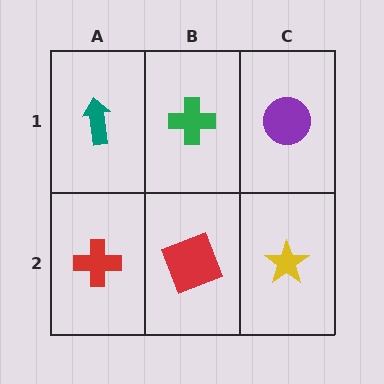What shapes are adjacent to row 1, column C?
A yellow star (row 2, column C), a green cross (row 1, column B).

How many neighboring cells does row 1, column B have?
3.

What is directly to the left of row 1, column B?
A teal arrow.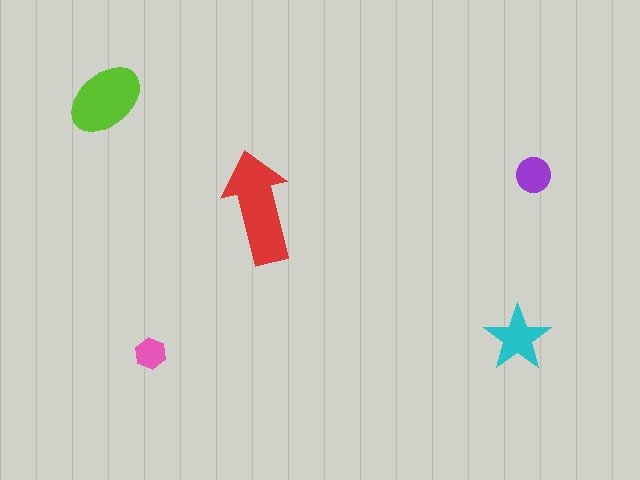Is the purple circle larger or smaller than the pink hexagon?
Larger.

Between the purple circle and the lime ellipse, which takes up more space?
The lime ellipse.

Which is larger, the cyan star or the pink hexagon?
The cyan star.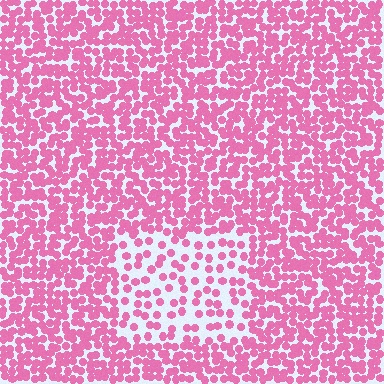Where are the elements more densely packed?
The elements are more densely packed outside the rectangle boundary.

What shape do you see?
I see a rectangle.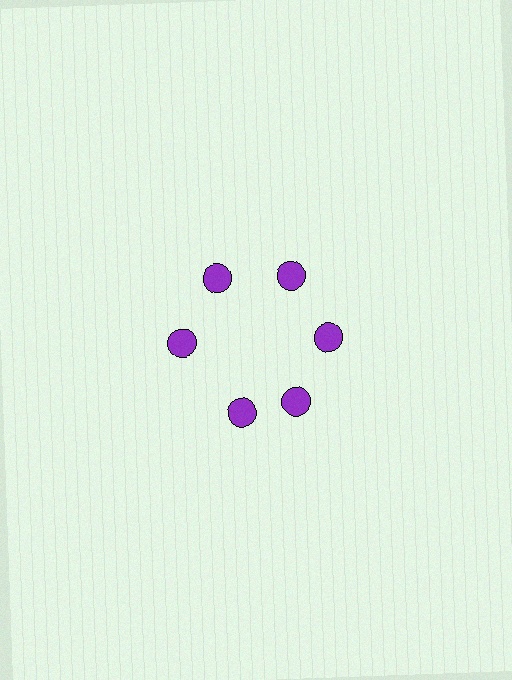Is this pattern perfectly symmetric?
No. The 6 purple circles are arranged in a ring, but one element near the 7 o'clock position is rotated out of alignment along the ring, breaking the 6-fold rotational symmetry.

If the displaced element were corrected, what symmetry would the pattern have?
It would have 6-fold rotational symmetry — the pattern would map onto itself every 60 degrees.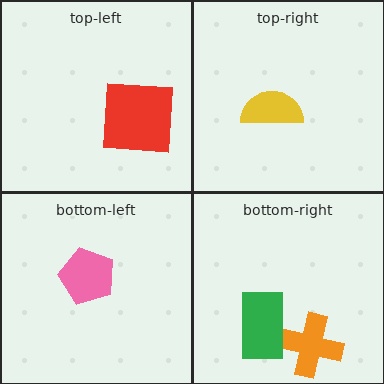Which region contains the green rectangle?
The bottom-right region.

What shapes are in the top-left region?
The red square.